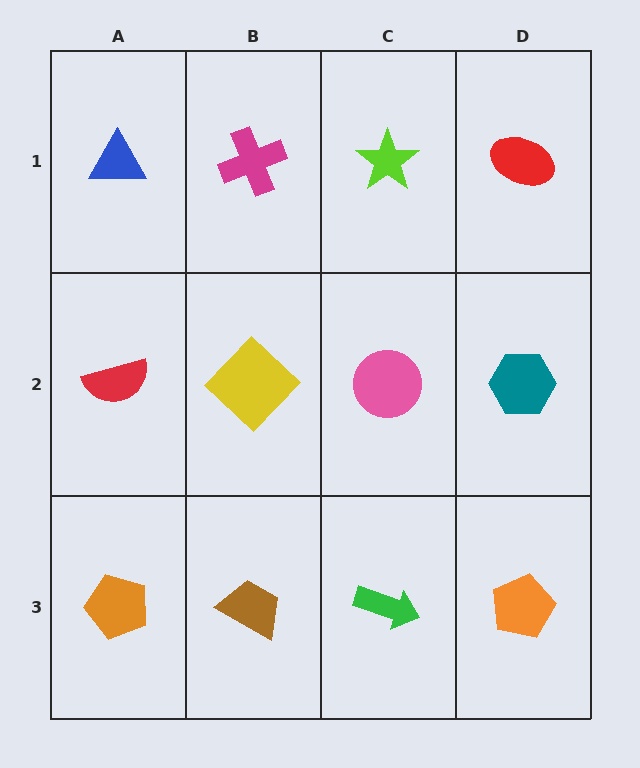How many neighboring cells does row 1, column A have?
2.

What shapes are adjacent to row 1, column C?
A pink circle (row 2, column C), a magenta cross (row 1, column B), a red ellipse (row 1, column D).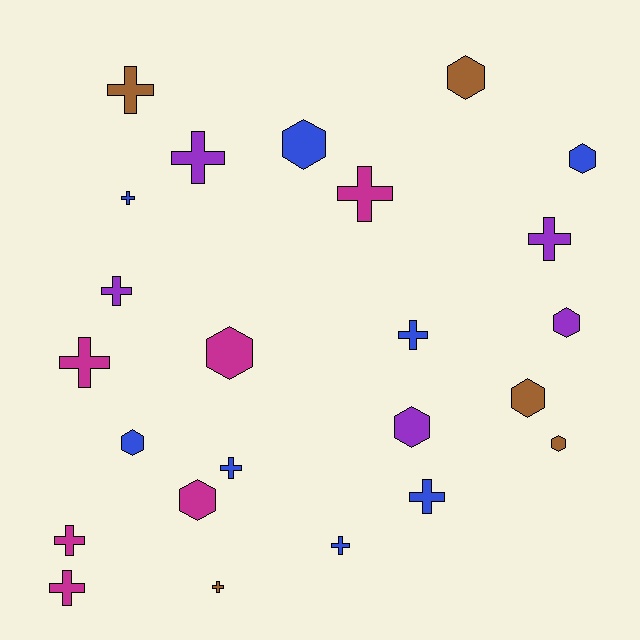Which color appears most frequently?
Blue, with 8 objects.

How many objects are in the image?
There are 24 objects.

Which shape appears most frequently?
Cross, with 14 objects.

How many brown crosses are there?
There are 2 brown crosses.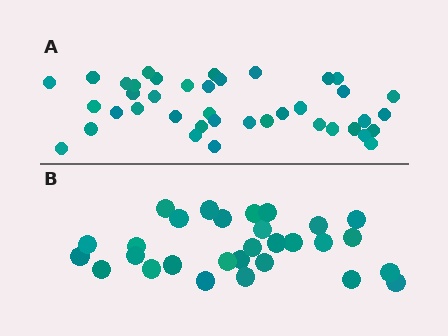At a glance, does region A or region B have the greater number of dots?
Region A (the top region) has more dots.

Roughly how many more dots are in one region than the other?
Region A has roughly 12 or so more dots than region B.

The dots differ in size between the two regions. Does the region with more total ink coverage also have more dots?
No. Region B has more total ink coverage because its dots are larger, but region A actually contains more individual dots. Total area can be misleading — the number of items is what matters here.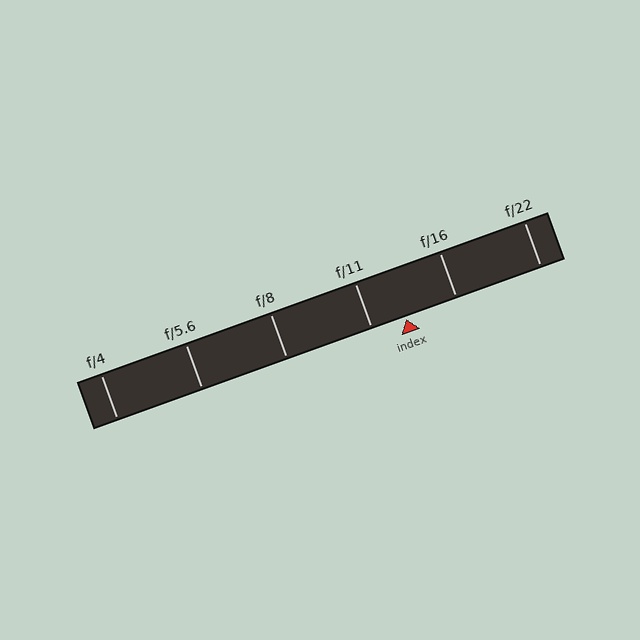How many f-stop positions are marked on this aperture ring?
There are 6 f-stop positions marked.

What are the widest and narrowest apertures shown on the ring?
The widest aperture shown is f/4 and the narrowest is f/22.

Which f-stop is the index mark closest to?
The index mark is closest to f/11.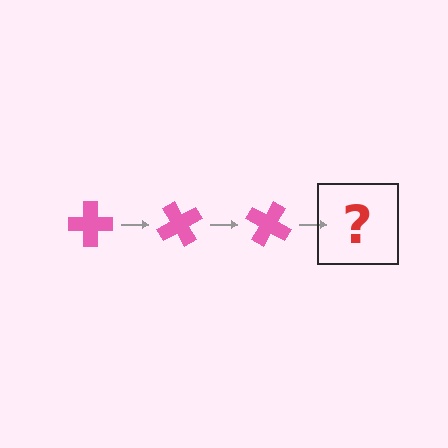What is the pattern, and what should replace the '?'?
The pattern is that the cross rotates 60 degrees each step. The '?' should be a pink cross rotated 180 degrees.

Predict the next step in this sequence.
The next step is a pink cross rotated 180 degrees.